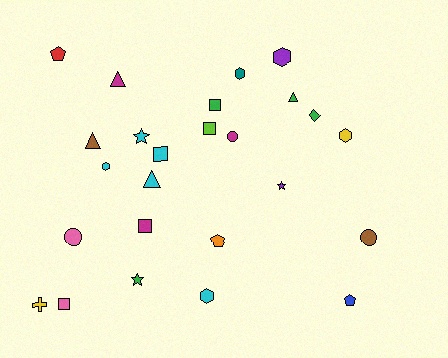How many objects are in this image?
There are 25 objects.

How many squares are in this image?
There are 5 squares.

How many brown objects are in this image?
There are 2 brown objects.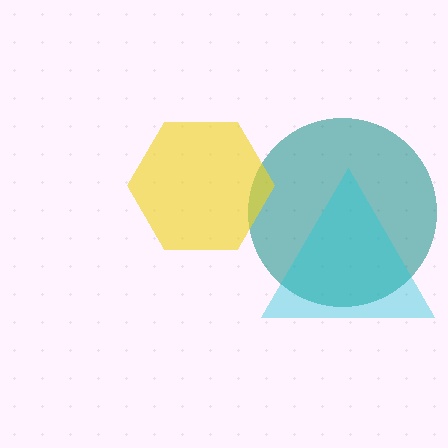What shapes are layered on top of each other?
The layered shapes are: a teal circle, a yellow hexagon, a cyan triangle.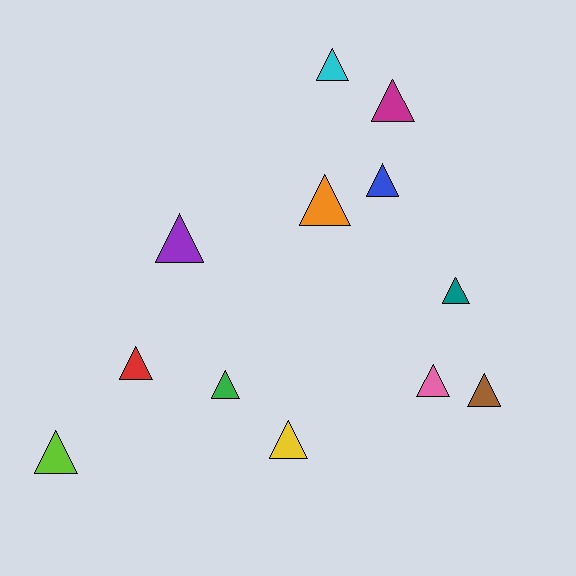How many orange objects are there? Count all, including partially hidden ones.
There is 1 orange object.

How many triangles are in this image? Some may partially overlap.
There are 12 triangles.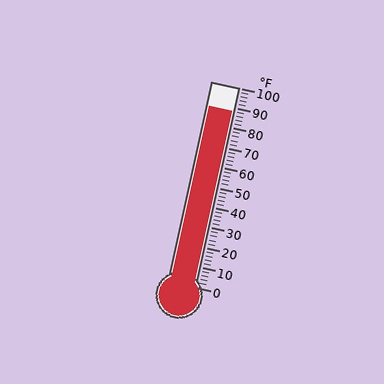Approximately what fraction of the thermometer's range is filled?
The thermometer is filled to approximately 90% of its range.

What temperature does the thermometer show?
The thermometer shows approximately 88°F.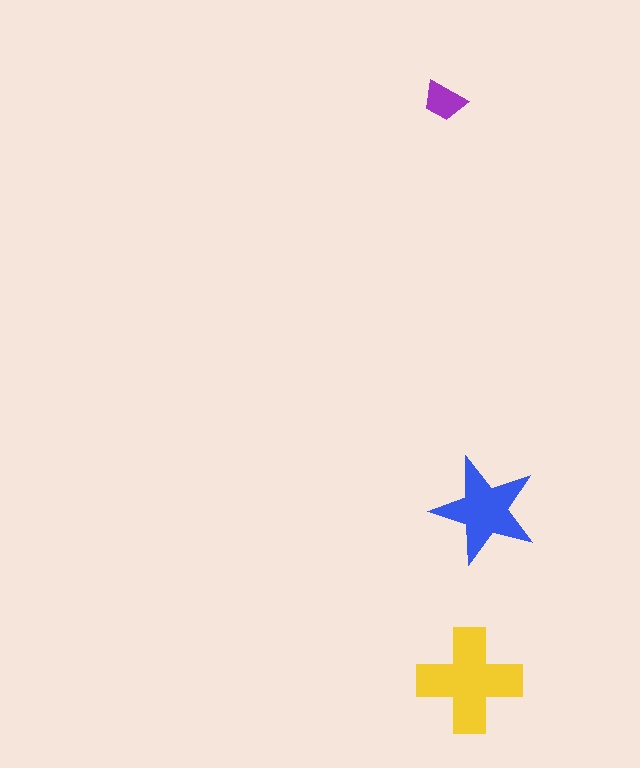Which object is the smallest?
The purple trapezoid.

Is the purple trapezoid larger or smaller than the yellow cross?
Smaller.